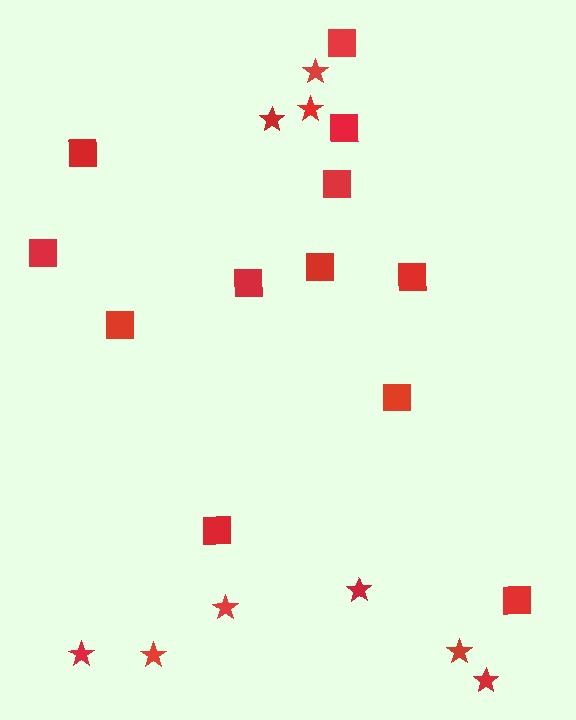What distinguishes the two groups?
There are 2 groups: one group of squares (12) and one group of stars (9).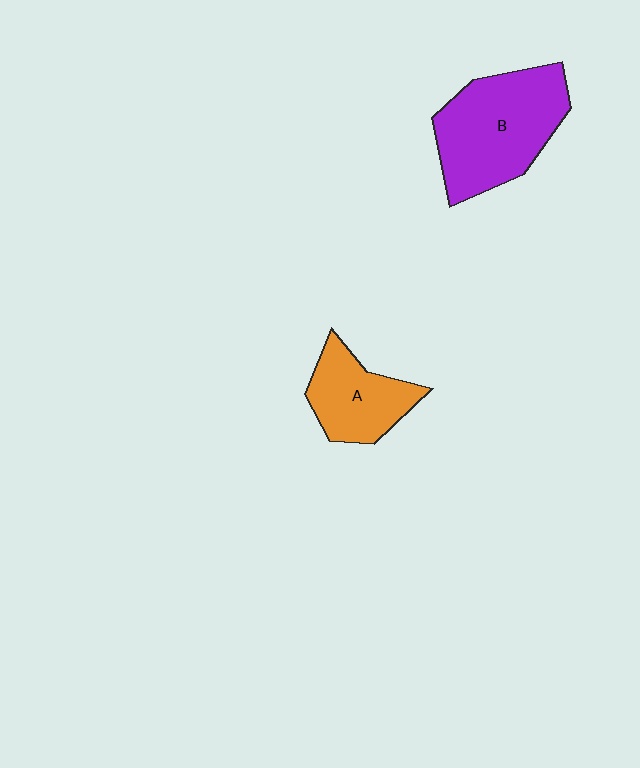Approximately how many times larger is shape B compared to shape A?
Approximately 1.7 times.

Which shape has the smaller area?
Shape A (orange).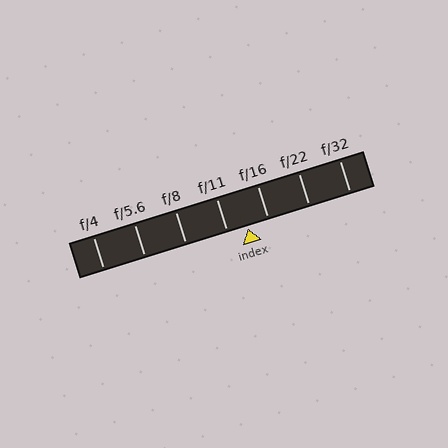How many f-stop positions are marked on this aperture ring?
There are 7 f-stop positions marked.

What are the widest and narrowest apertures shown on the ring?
The widest aperture shown is f/4 and the narrowest is f/32.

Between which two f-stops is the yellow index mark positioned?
The index mark is between f/11 and f/16.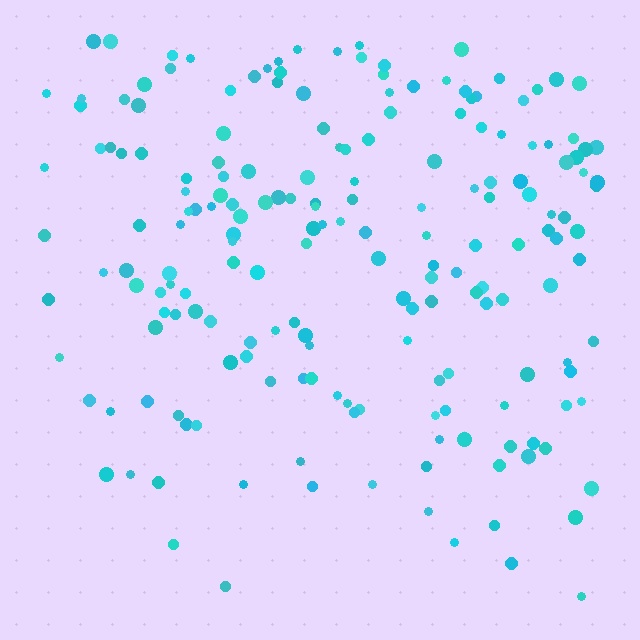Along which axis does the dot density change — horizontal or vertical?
Vertical.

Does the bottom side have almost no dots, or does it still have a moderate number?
Still a moderate number, just noticeably fewer than the top.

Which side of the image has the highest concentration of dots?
The top.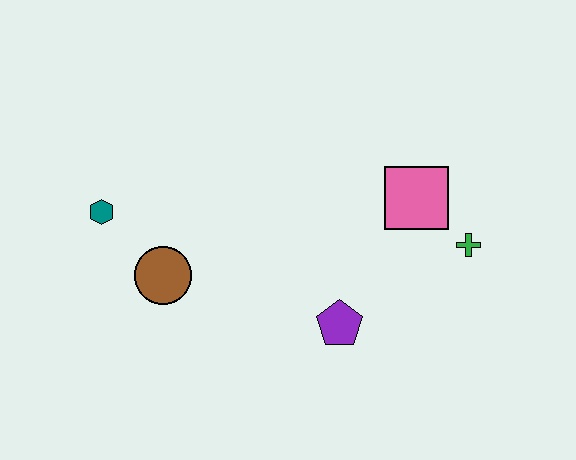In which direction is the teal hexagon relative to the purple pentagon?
The teal hexagon is to the left of the purple pentagon.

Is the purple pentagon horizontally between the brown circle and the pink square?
Yes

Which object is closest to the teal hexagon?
The brown circle is closest to the teal hexagon.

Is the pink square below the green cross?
No